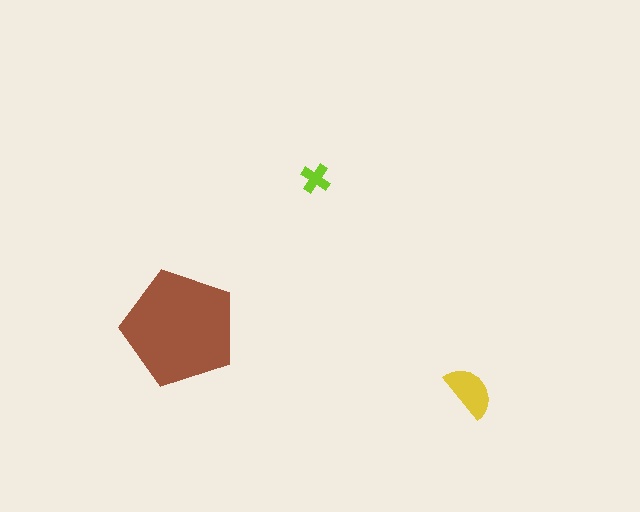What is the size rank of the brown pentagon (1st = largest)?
1st.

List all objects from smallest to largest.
The lime cross, the yellow semicircle, the brown pentagon.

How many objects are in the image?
There are 3 objects in the image.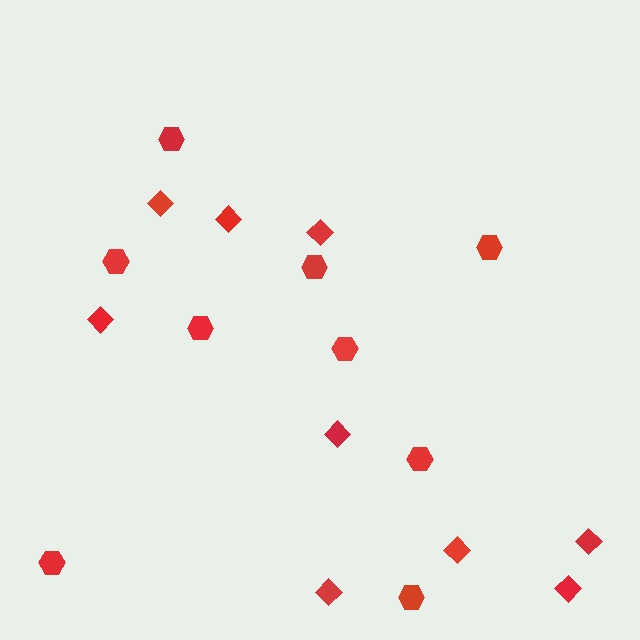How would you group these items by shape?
There are 2 groups: one group of diamonds (9) and one group of hexagons (9).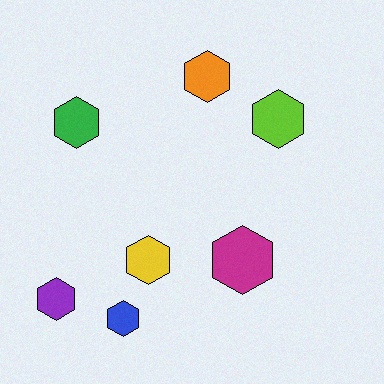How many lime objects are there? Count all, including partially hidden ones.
There is 1 lime object.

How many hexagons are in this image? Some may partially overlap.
There are 7 hexagons.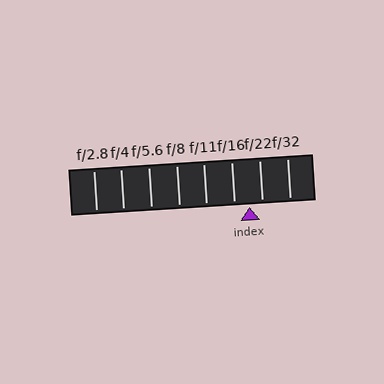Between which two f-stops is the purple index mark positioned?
The index mark is between f/16 and f/22.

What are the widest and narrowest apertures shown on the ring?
The widest aperture shown is f/2.8 and the narrowest is f/32.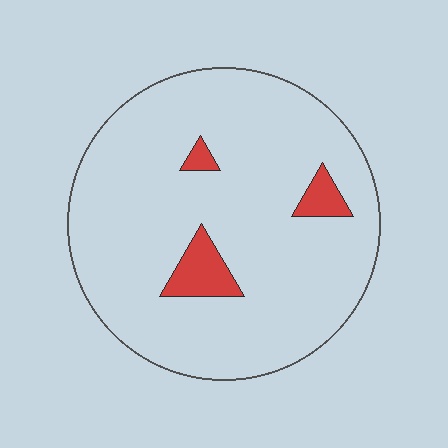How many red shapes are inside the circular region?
3.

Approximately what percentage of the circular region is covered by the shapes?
Approximately 5%.